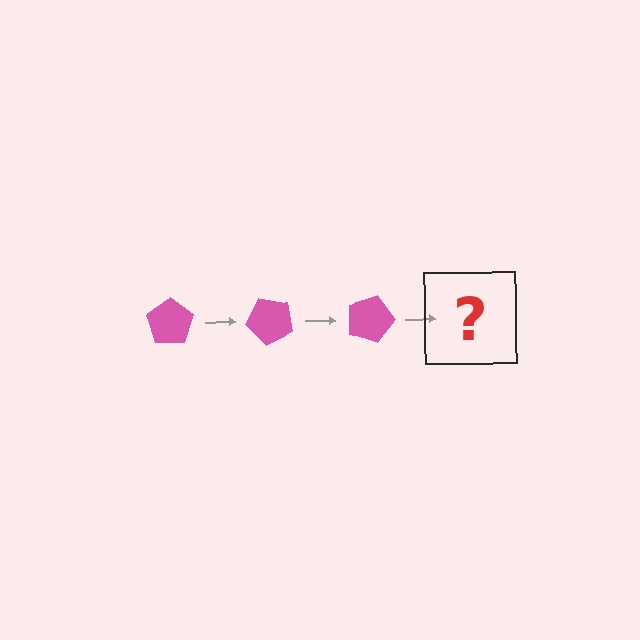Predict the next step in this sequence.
The next step is a pink pentagon rotated 135 degrees.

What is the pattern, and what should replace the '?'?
The pattern is that the pentagon rotates 45 degrees each step. The '?' should be a pink pentagon rotated 135 degrees.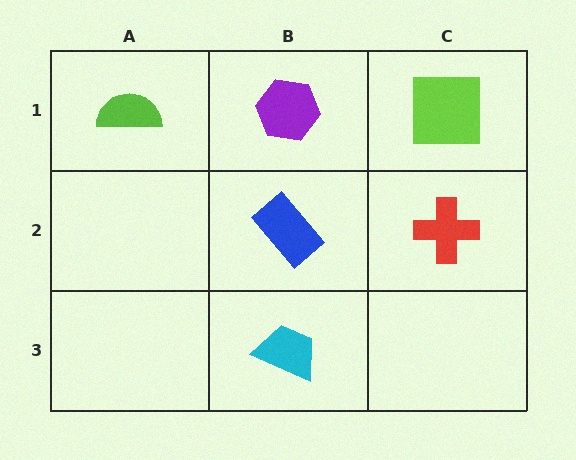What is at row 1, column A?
A lime semicircle.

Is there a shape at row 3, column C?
No, that cell is empty.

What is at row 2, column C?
A red cross.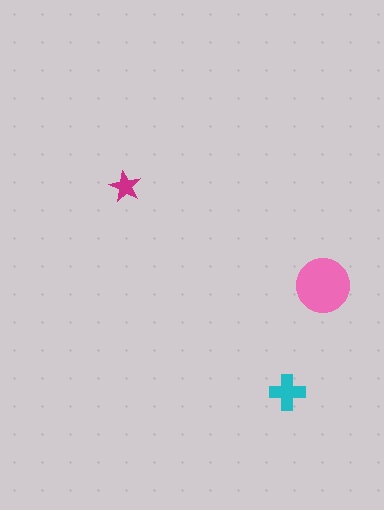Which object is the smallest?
The magenta star.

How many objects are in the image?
There are 3 objects in the image.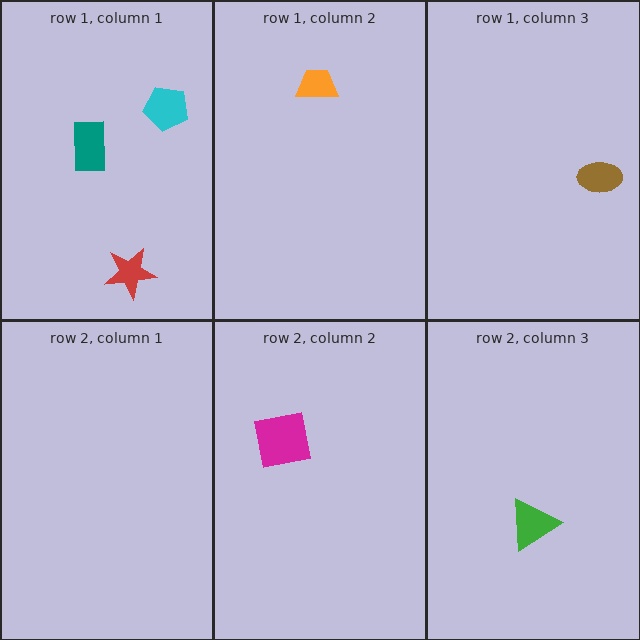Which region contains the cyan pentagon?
The row 1, column 1 region.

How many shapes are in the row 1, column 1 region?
3.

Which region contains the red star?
The row 1, column 1 region.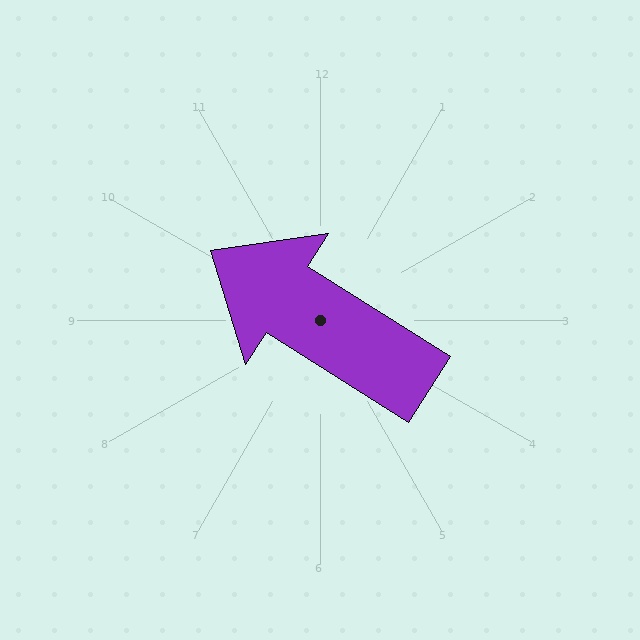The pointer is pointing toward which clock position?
Roughly 10 o'clock.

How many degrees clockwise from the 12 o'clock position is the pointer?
Approximately 302 degrees.